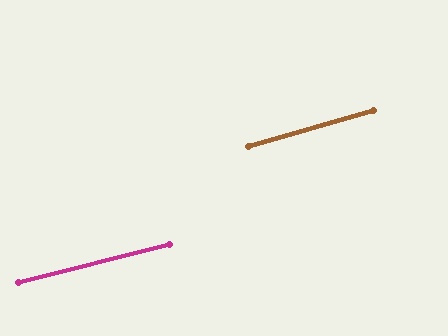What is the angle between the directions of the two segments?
Approximately 1 degree.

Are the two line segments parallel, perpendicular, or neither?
Parallel — their directions differ by only 1.3°.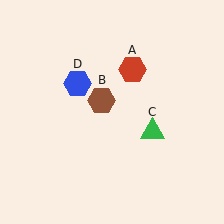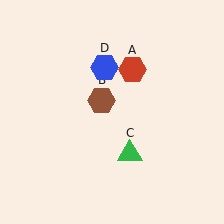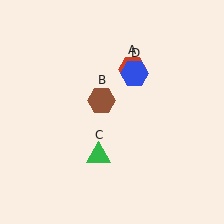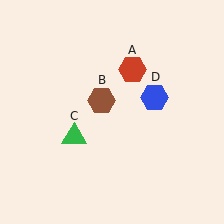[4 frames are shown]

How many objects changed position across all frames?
2 objects changed position: green triangle (object C), blue hexagon (object D).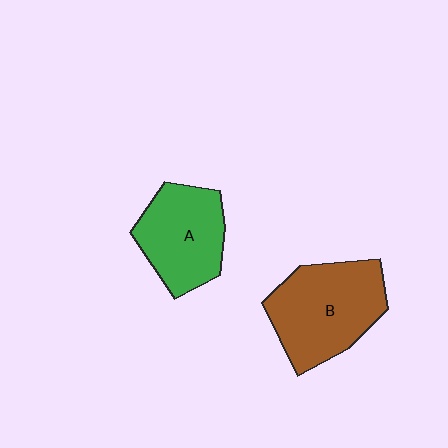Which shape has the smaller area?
Shape A (green).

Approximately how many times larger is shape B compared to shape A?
Approximately 1.2 times.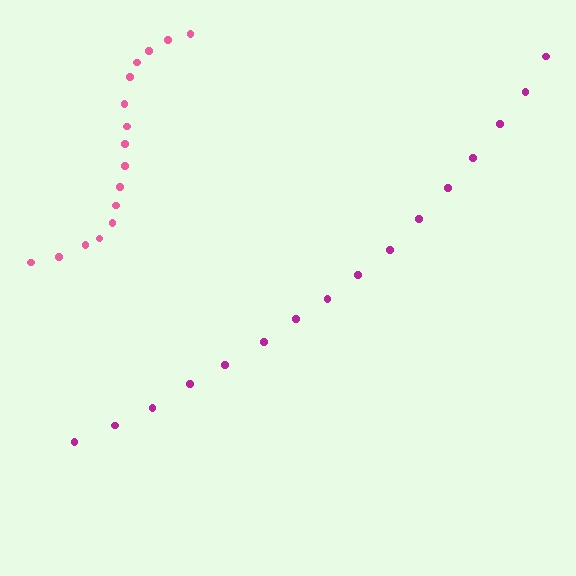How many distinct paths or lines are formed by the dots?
There are 2 distinct paths.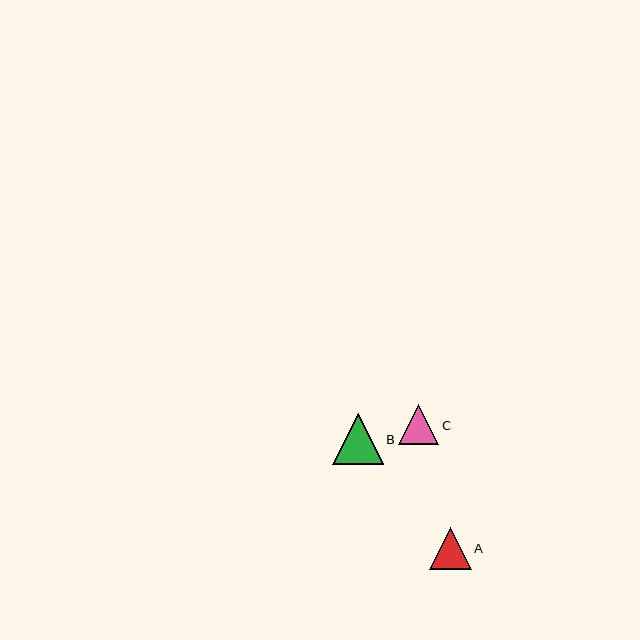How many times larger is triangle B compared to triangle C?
Triangle B is approximately 1.3 times the size of triangle C.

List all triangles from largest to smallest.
From largest to smallest: B, A, C.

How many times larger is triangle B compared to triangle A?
Triangle B is approximately 1.2 times the size of triangle A.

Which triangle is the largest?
Triangle B is the largest with a size of approximately 51 pixels.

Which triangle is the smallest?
Triangle C is the smallest with a size of approximately 40 pixels.